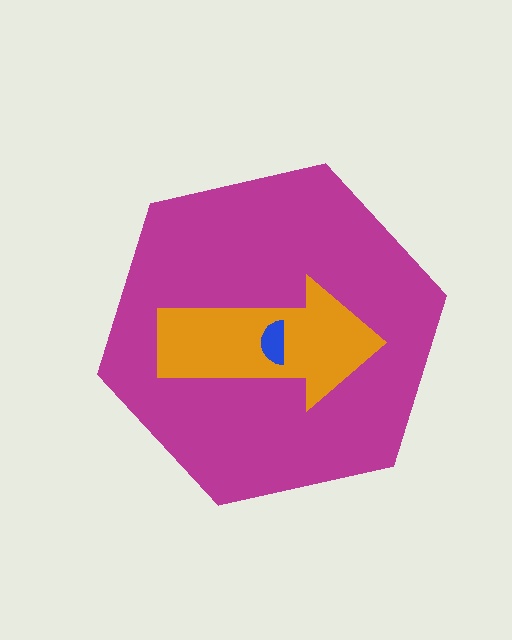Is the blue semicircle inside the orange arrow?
Yes.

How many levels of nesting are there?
3.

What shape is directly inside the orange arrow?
The blue semicircle.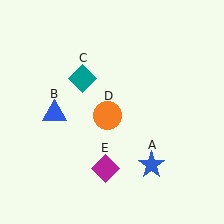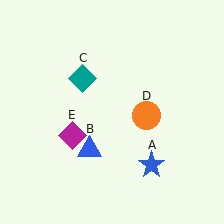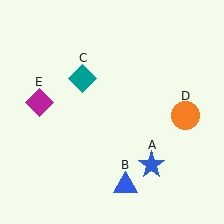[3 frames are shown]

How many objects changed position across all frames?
3 objects changed position: blue triangle (object B), orange circle (object D), magenta diamond (object E).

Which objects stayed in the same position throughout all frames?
Blue star (object A) and teal diamond (object C) remained stationary.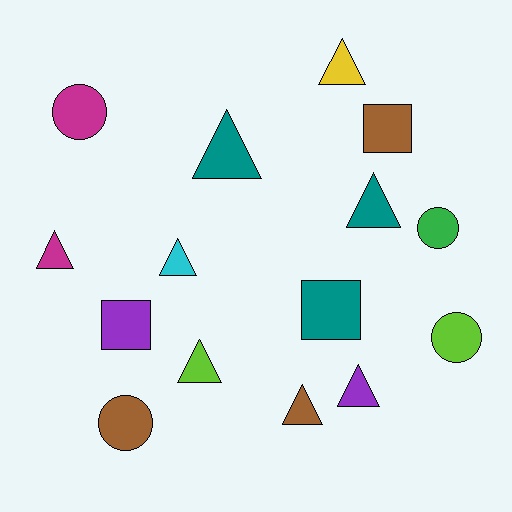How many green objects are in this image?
There is 1 green object.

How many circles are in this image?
There are 4 circles.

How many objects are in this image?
There are 15 objects.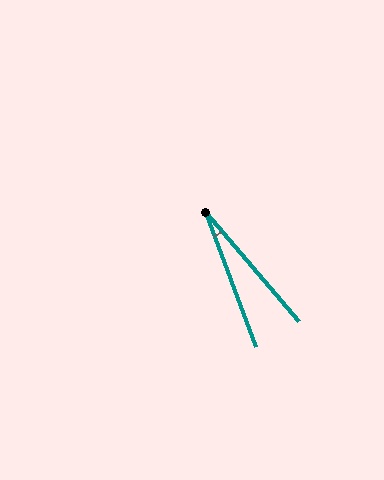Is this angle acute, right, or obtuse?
It is acute.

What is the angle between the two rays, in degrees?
Approximately 20 degrees.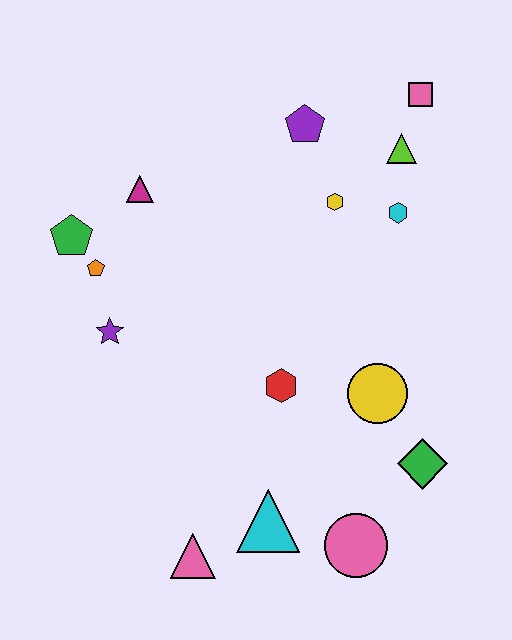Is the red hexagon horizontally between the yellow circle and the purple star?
Yes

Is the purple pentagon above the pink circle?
Yes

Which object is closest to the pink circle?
The cyan triangle is closest to the pink circle.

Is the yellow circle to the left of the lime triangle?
Yes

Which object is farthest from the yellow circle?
The green pentagon is farthest from the yellow circle.